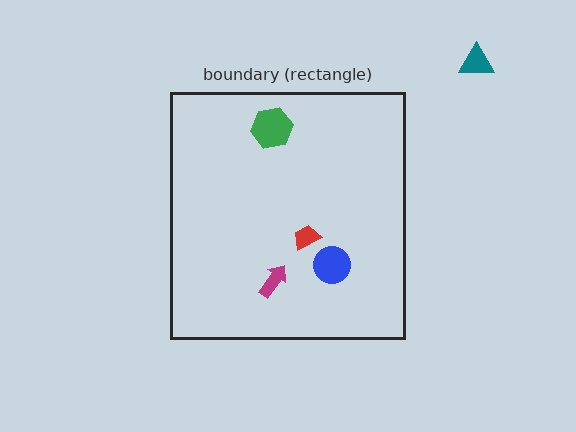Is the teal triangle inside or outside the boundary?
Outside.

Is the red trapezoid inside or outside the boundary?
Inside.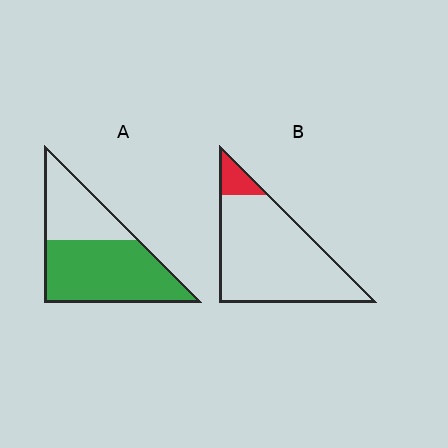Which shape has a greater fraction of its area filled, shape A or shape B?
Shape A.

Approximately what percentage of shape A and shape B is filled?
A is approximately 65% and B is approximately 10%.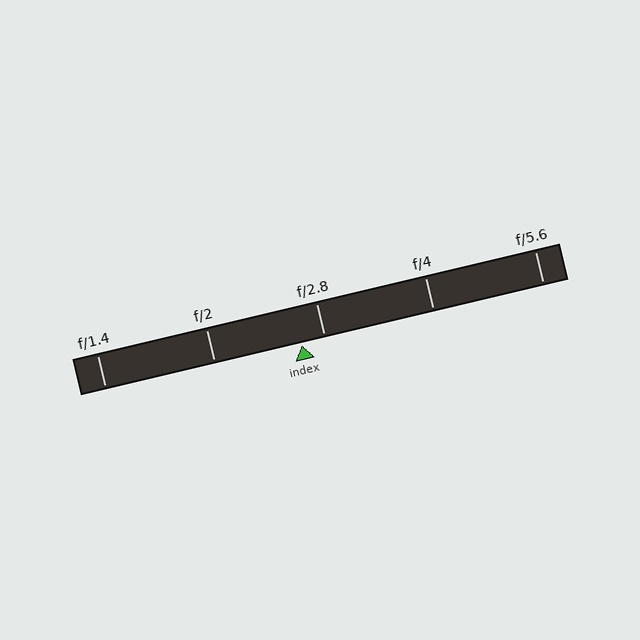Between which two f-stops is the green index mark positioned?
The index mark is between f/2 and f/2.8.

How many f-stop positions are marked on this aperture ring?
There are 5 f-stop positions marked.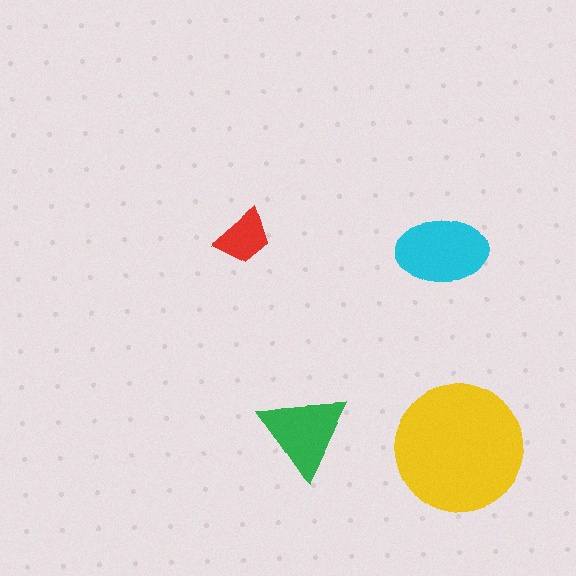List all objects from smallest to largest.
The red trapezoid, the green triangle, the cyan ellipse, the yellow circle.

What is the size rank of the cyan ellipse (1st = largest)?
2nd.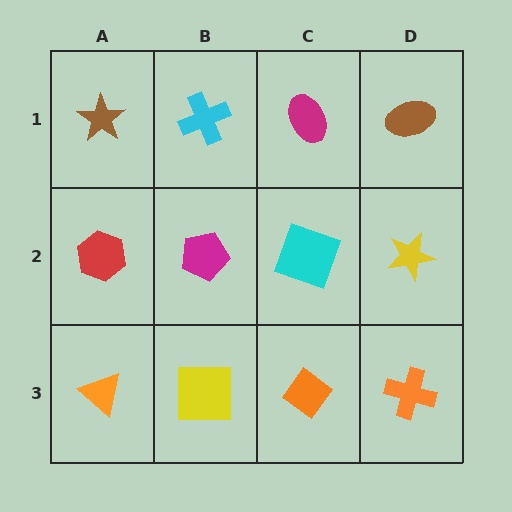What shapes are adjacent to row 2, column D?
A brown ellipse (row 1, column D), an orange cross (row 3, column D), a cyan square (row 2, column C).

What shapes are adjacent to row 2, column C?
A magenta ellipse (row 1, column C), an orange diamond (row 3, column C), a magenta pentagon (row 2, column B), a yellow star (row 2, column D).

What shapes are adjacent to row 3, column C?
A cyan square (row 2, column C), a yellow square (row 3, column B), an orange cross (row 3, column D).